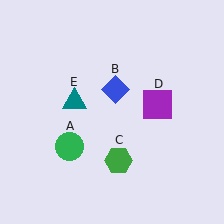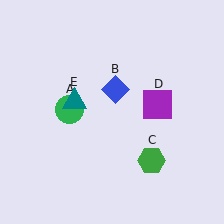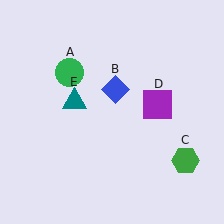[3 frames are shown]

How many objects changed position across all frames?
2 objects changed position: green circle (object A), green hexagon (object C).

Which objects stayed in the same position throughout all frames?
Blue diamond (object B) and purple square (object D) and teal triangle (object E) remained stationary.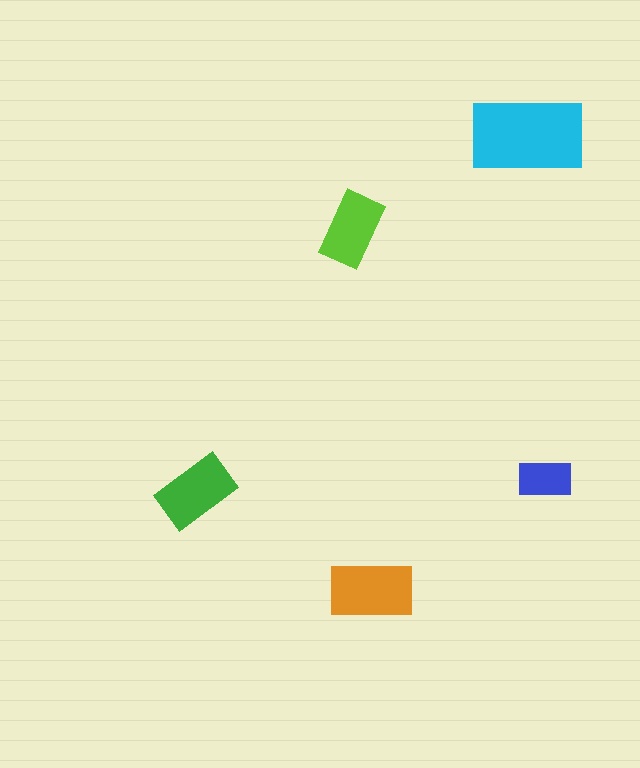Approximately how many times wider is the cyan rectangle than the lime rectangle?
About 1.5 times wider.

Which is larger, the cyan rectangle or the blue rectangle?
The cyan one.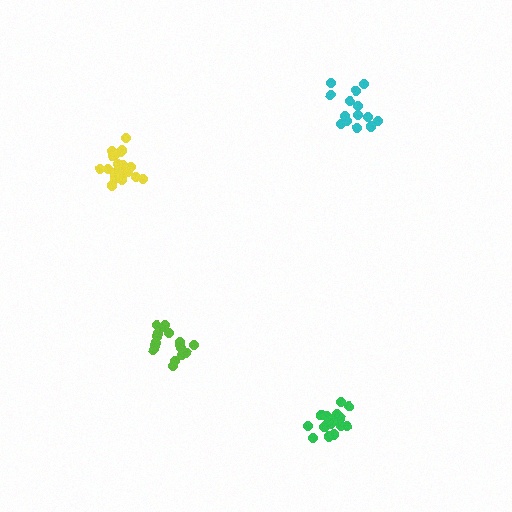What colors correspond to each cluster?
The clusters are colored: lime, cyan, yellow, green.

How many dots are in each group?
Group 1: 17 dots, Group 2: 14 dots, Group 3: 20 dots, Group 4: 17 dots (68 total).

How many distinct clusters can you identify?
There are 4 distinct clusters.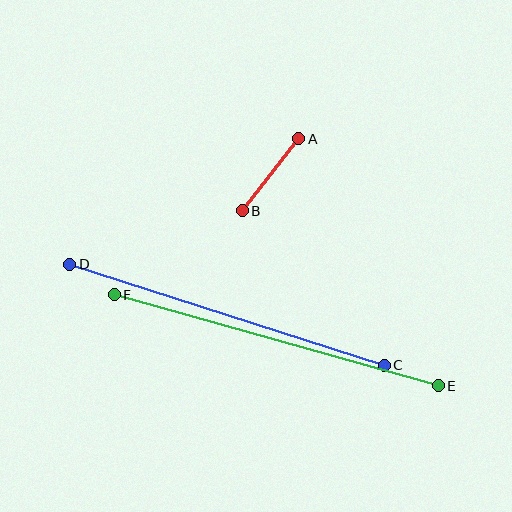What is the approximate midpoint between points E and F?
The midpoint is at approximately (276, 340) pixels.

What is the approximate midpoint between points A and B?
The midpoint is at approximately (271, 175) pixels.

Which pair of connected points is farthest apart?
Points E and F are farthest apart.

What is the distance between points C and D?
The distance is approximately 331 pixels.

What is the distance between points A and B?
The distance is approximately 91 pixels.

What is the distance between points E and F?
The distance is approximately 337 pixels.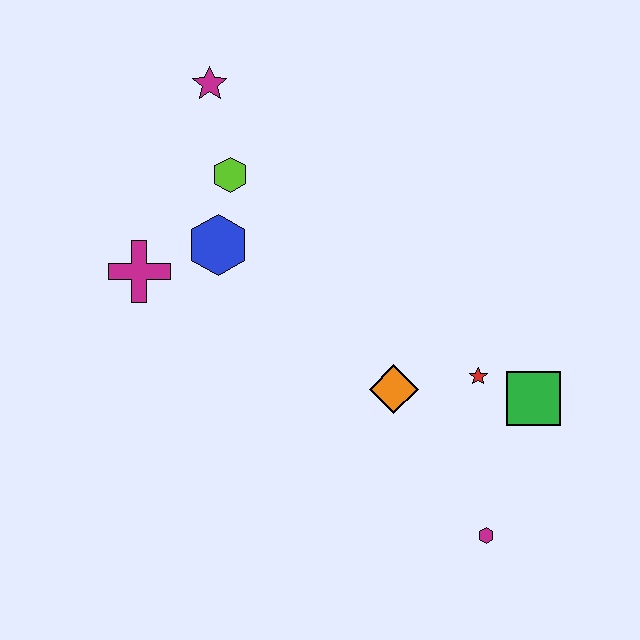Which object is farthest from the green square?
The magenta star is farthest from the green square.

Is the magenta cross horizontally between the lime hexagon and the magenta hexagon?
No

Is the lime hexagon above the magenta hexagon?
Yes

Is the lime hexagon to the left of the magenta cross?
No